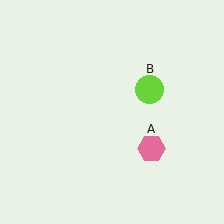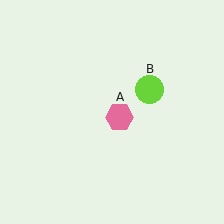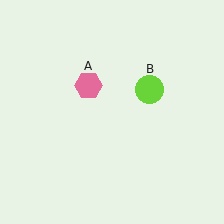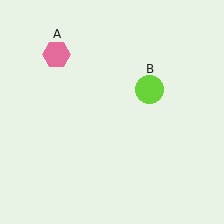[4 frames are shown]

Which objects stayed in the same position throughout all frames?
Lime circle (object B) remained stationary.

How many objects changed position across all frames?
1 object changed position: pink hexagon (object A).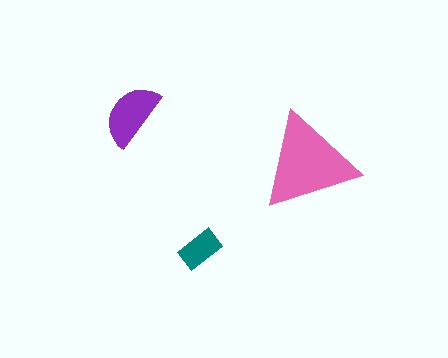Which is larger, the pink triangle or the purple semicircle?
The pink triangle.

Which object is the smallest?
The teal rectangle.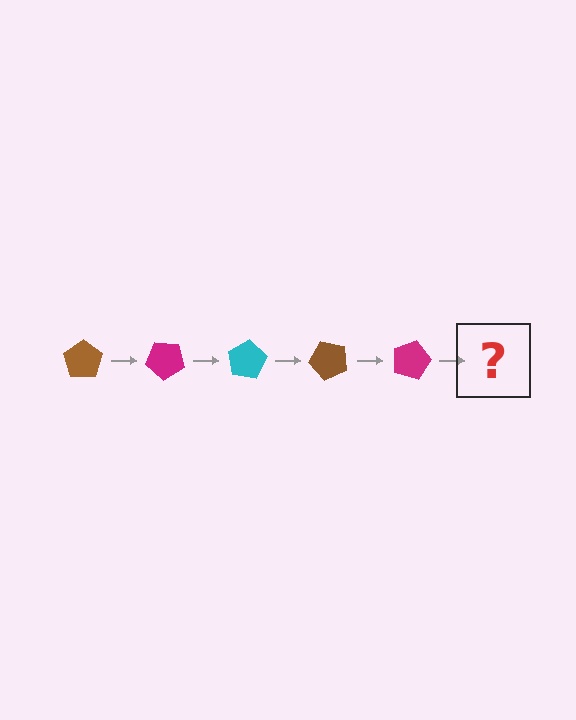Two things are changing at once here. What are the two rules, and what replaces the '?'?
The two rules are that it rotates 40 degrees each step and the color cycles through brown, magenta, and cyan. The '?' should be a cyan pentagon, rotated 200 degrees from the start.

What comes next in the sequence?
The next element should be a cyan pentagon, rotated 200 degrees from the start.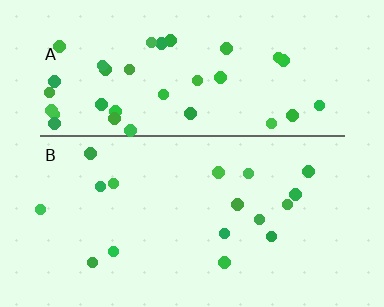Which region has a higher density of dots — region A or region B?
A (the top).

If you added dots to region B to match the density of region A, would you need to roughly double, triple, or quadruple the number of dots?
Approximately double.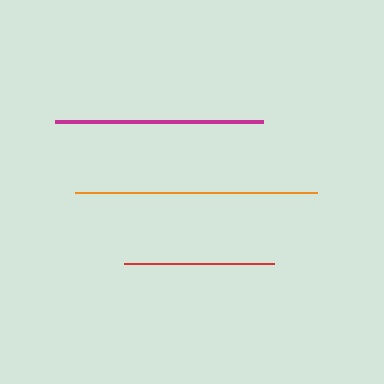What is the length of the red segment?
The red segment is approximately 149 pixels long.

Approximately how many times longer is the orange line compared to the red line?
The orange line is approximately 1.6 times the length of the red line.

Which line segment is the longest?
The orange line is the longest at approximately 241 pixels.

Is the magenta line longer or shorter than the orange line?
The orange line is longer than the magenta line.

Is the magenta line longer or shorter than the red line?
The magenta line is longer than the red line.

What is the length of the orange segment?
The orange segment is approximately 241 pixels long.